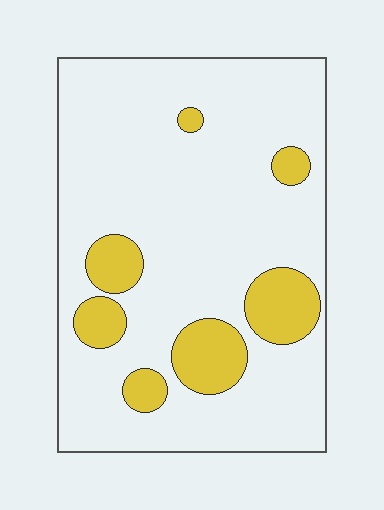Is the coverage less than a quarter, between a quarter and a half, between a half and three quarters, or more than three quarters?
Less than a quarter.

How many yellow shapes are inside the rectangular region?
7.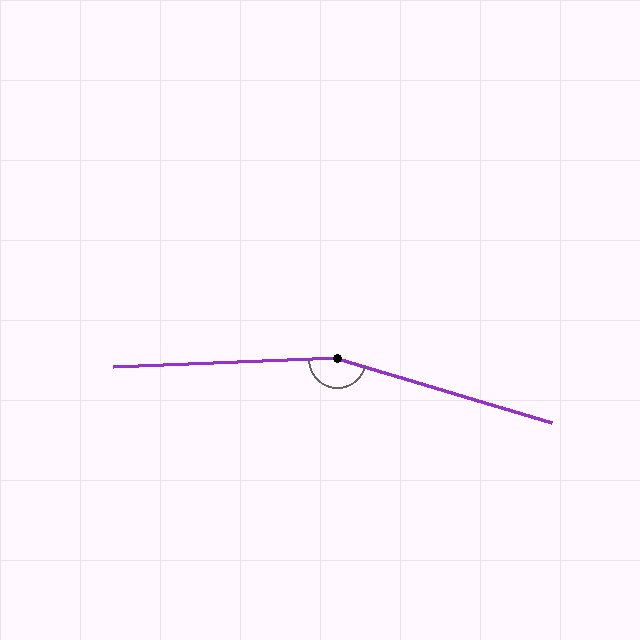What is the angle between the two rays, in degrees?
Approximately 161 degrees.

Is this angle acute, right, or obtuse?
It is obtuse.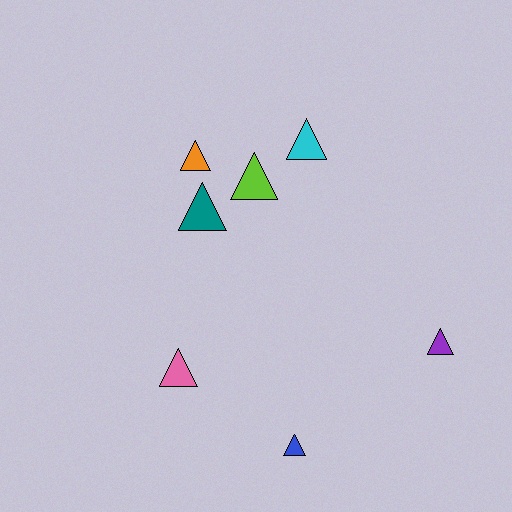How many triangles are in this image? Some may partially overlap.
There are 7 triangles.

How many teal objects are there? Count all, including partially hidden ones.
There is 1 teal object.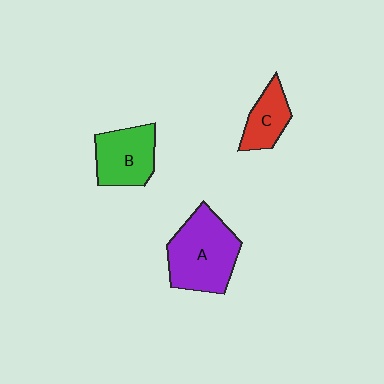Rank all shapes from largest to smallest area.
From largest to smallest: A (purple), B (green), C (red).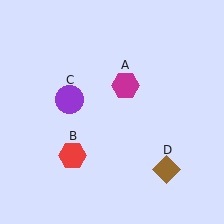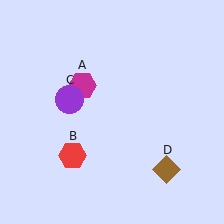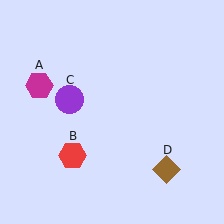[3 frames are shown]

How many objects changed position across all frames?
1 object changed position: magenta hexagon (object A).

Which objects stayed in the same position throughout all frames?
Red hexagon (object B) and purple circle (object C) and brown diamond (object D) remained stationary.